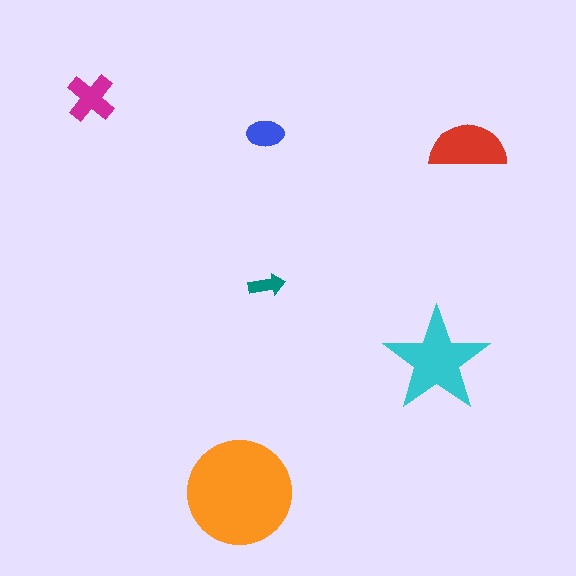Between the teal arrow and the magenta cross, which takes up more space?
The magenta cross.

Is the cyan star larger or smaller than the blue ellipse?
Larger.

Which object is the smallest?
The teal arrow.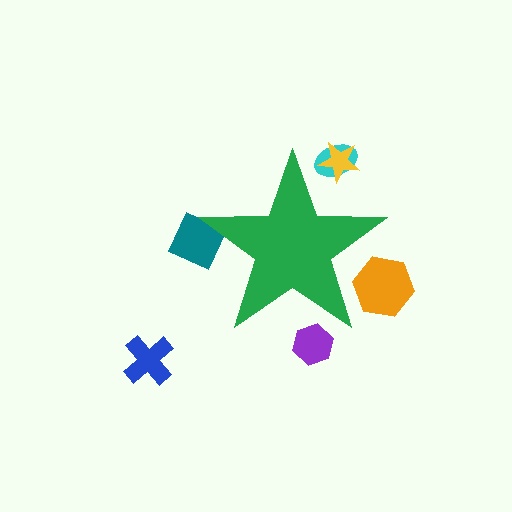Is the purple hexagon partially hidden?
Yes, the purple hexagon is partially hidden behind the green star.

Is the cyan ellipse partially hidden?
Yes, the cyan ellipse is partially hidden behind the green star.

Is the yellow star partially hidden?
Yes, the yellow star is partially hidden behind the green star.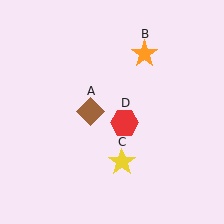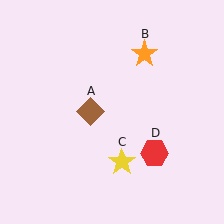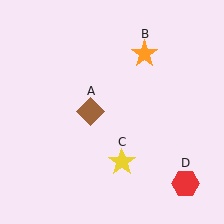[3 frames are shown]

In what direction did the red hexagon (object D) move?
The red hexagon (object D) moved down and to the right.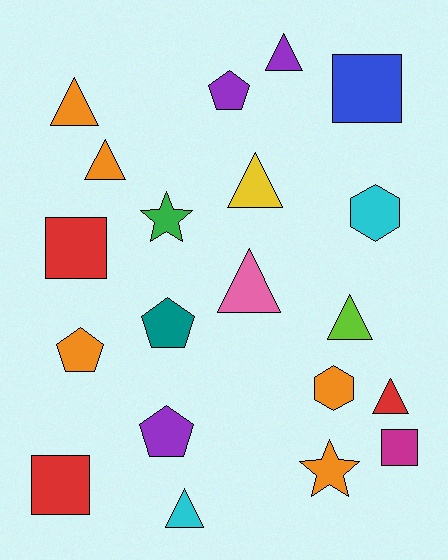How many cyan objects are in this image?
There are 2 cyan objects.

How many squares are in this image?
There are 4 squares.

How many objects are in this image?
There are 20 objects.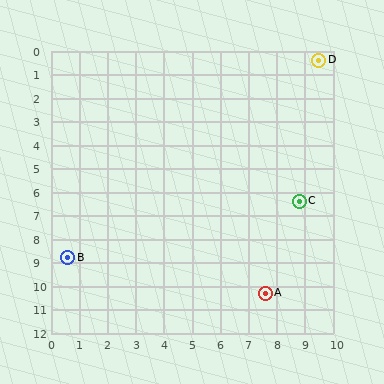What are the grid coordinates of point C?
Point C is at approximately (8.8, 6.4).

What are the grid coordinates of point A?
Point A is at approximately (7.6, 10.3).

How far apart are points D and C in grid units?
Points D and C are about 6.0 grid units apart.